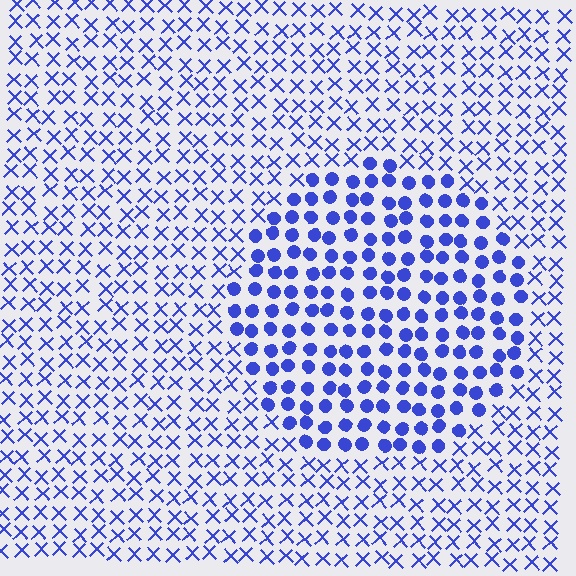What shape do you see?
I see a circle.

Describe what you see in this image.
The image is filled with small blue elements arranged in a uniform grid. A circle-shaped region contains circles, while the surrounding area contains X marks. The boundary is defined purely by the change in element shape.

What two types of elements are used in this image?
The image uses circles inside the circle region and X marks outside it.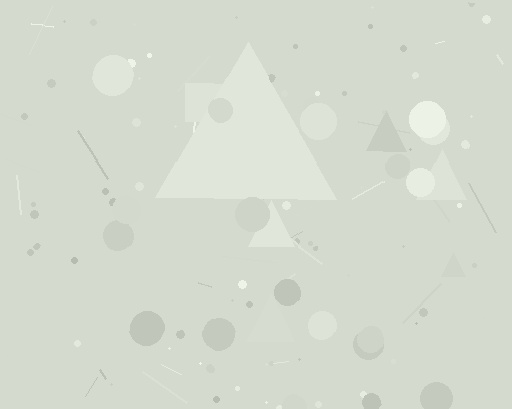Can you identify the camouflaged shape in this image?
The camouflaged shape is a triangle.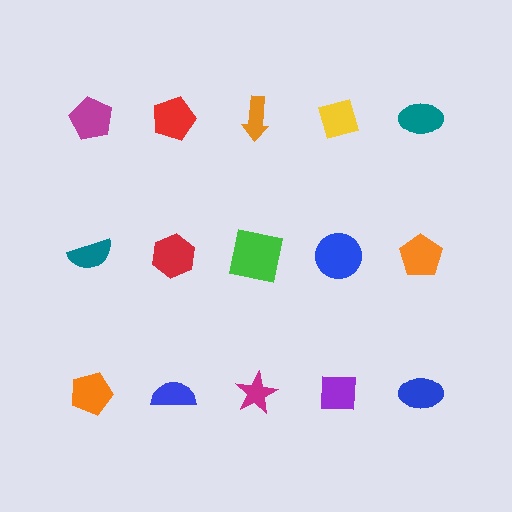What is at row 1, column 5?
A teal ellipse.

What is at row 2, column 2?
A red hexagon.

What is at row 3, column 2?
A blue semicircle.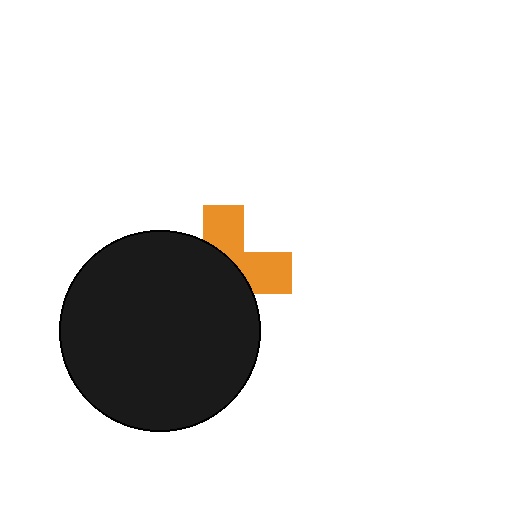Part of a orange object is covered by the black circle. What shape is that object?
It is a cross.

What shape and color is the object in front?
The object in front is a black circle.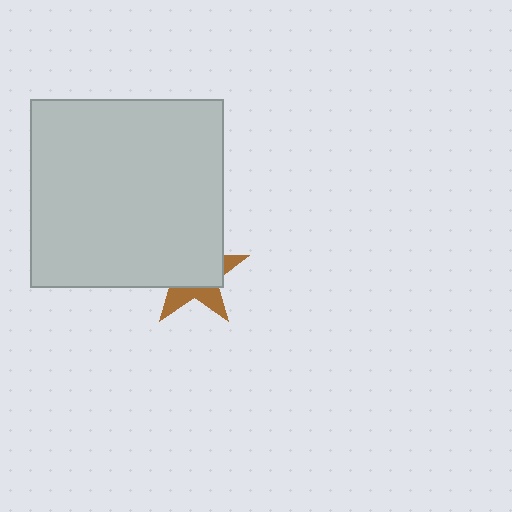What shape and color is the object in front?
The object in front is a light gray rectangle.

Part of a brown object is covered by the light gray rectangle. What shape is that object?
It is a star.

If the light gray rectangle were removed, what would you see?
You would see the complete brown star.